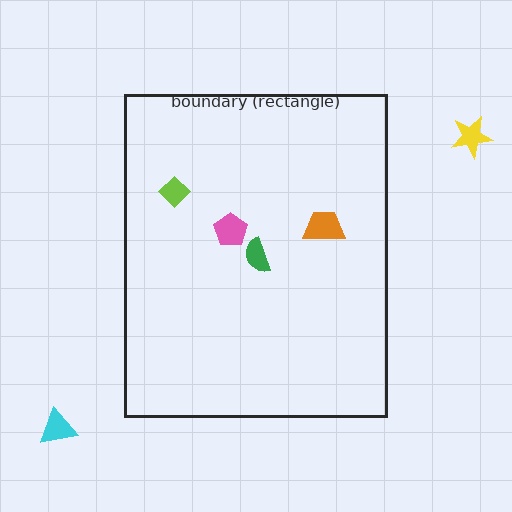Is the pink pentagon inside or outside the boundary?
Inside.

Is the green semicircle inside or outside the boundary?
Inside.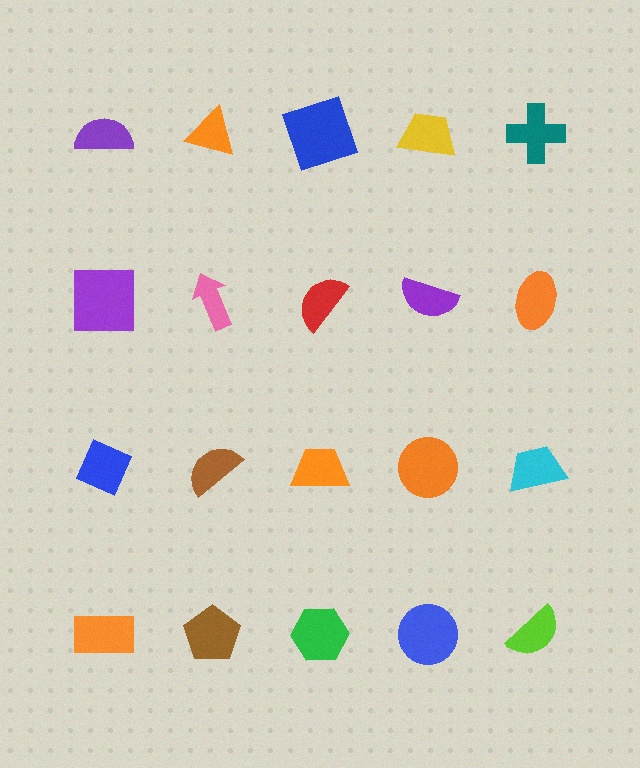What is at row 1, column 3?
A blue square.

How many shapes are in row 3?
5 shapes.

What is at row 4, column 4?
A blue circle.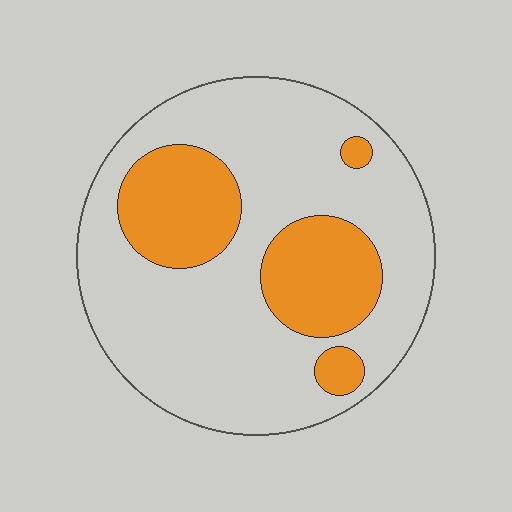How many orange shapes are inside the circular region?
4.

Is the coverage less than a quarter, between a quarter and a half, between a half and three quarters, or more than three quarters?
Between a quarter and a half.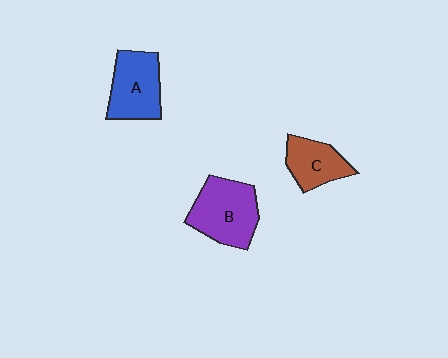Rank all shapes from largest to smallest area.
From largest to smallest: B (purple), A (blue), C (brown).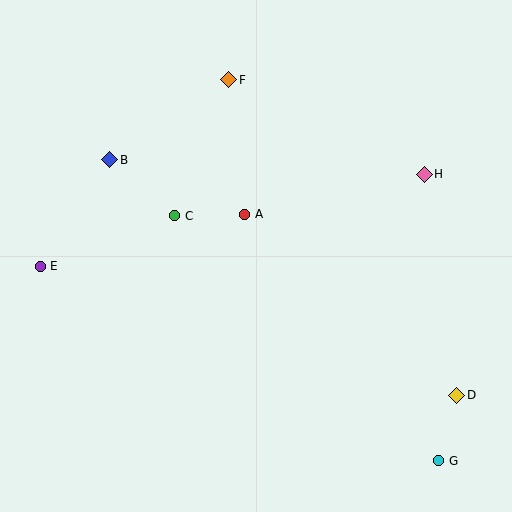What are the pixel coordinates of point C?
Point C is at (175, 216).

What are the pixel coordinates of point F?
Point F is at (229, 80).